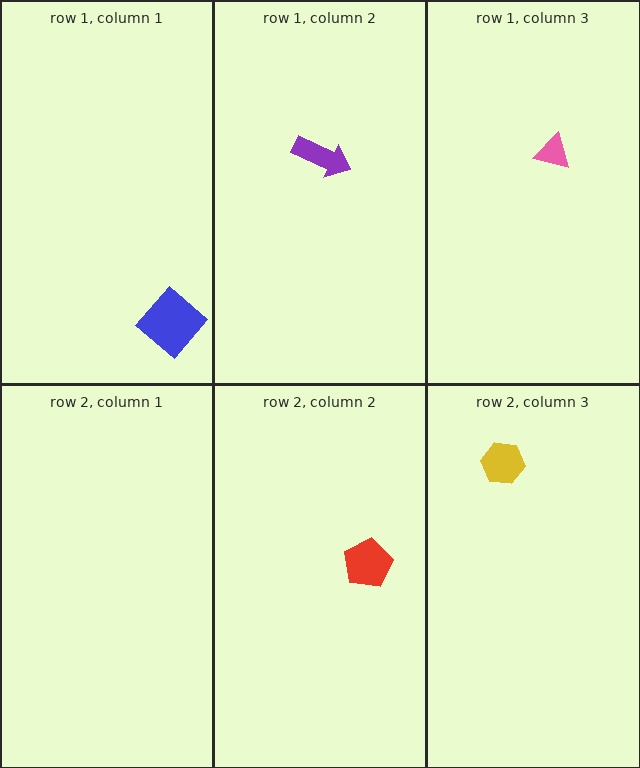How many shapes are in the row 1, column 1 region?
1.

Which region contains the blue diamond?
The row 1, column 1 region.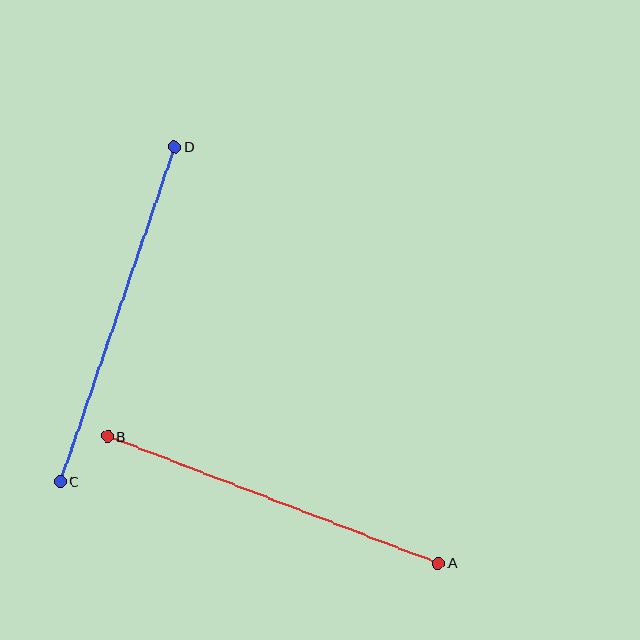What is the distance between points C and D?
The distance is approximately 354 pixels.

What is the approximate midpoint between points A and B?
The midpoint is at approximately (273, 500) pixels.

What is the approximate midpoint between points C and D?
The midpoint is at approximately (118, 314) pixels.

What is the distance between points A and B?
The distance is approximately 355 pixels.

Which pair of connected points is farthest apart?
Points A and B are farthest apart.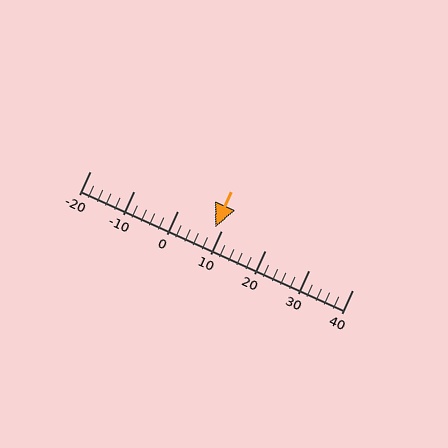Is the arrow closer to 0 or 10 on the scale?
The arrow is closer to 10.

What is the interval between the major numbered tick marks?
The major tick marks are spaced 10 units apart.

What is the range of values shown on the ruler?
The ruler shows values from -20 to 40.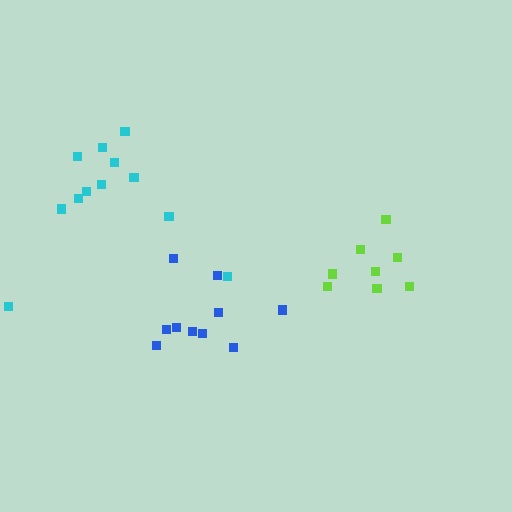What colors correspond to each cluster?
The clusters are colored: lime, cyan, blue.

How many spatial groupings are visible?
There are 3 spatial groupings.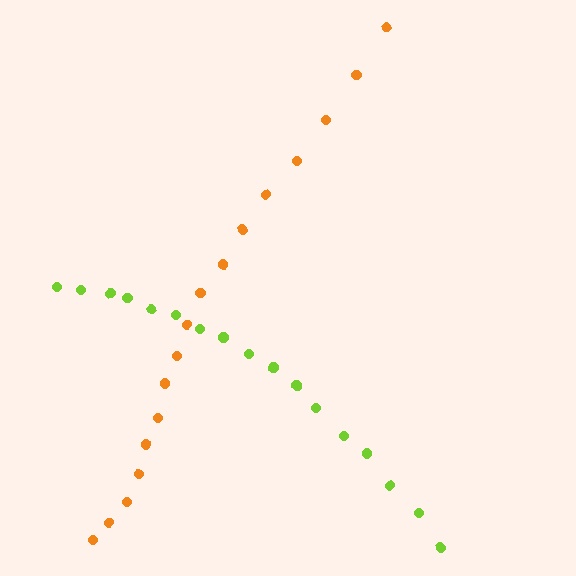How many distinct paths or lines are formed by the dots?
There are 2 distinct paths.